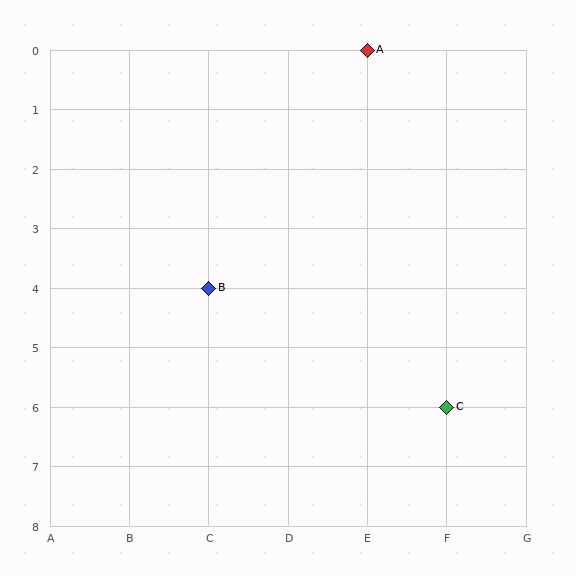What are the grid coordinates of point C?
Point C is at grid coordinates (F, 6).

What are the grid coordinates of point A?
Point A is at grid coordinates (E, 0).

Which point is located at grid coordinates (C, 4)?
Point B is at (C, 4).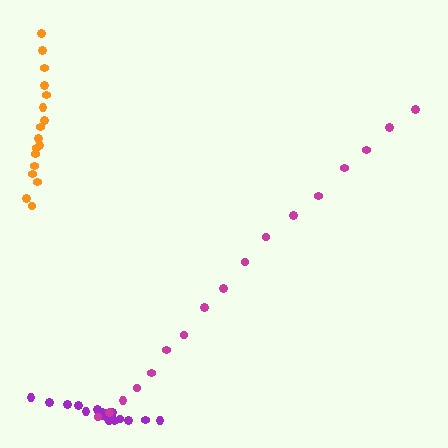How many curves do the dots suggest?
There are 3 distinct paths.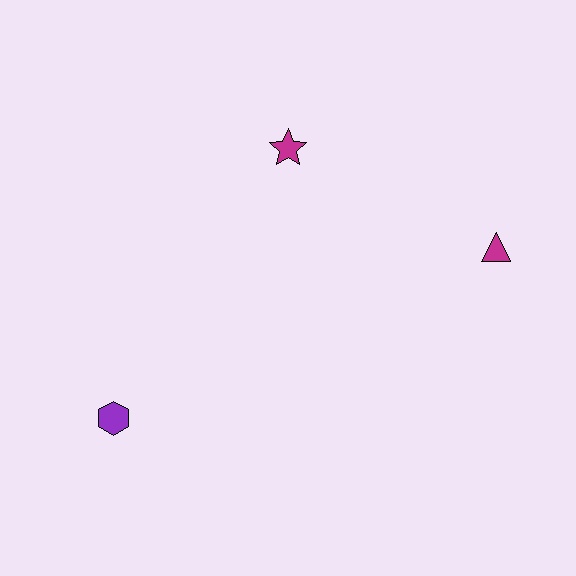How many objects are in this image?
There are 3 objects.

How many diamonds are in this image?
There are no diamonds.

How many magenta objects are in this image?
There are 2 magenta objects.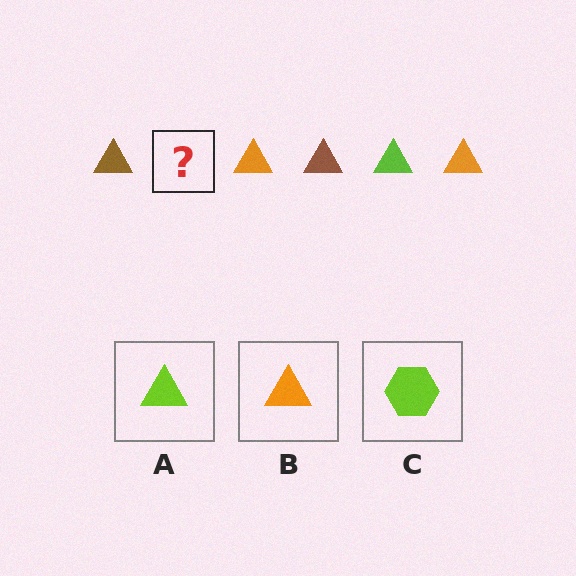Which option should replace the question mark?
Option A.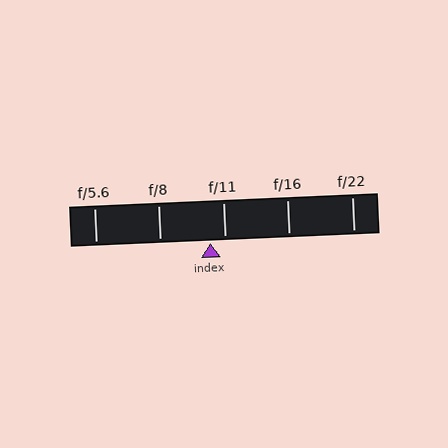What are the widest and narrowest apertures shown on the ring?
The widest aperture shown is f/5.6 and the narrowest is f/22.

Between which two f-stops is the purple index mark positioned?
The index mark is between f/8 and f/11.